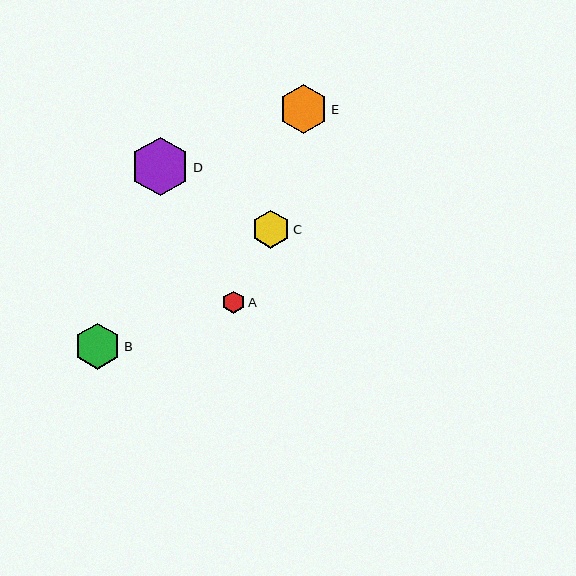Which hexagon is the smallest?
Hexagon A is the smallest with a size of approximately 23 pixels.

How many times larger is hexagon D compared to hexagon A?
Hexagon D is approximately 2.6 times the size of hexagon A.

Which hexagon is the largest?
Hexagon D is the largest with a size of approximately 59 pixels.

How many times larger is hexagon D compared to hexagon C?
Hexagon D is approximately 1.5 times the size of hexagon C.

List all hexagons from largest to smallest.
From largest to smallest: D, E, B, C, A.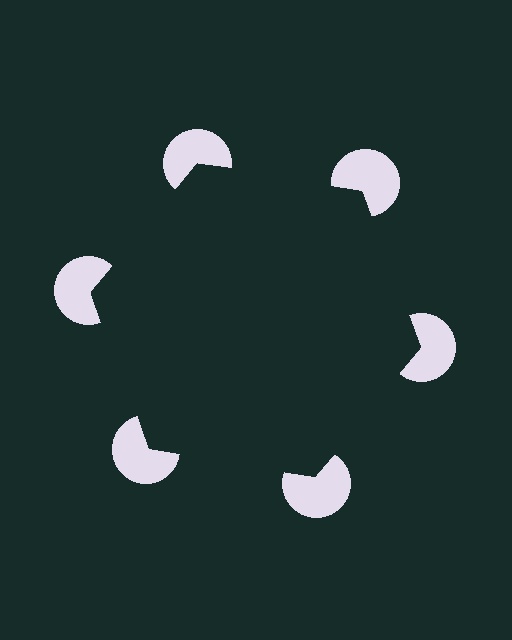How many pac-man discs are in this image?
There are 6 — one at each vertex of the illusory hexagon.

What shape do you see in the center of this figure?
An illusory hexagon — its edges are inferred from the aligned wedge cuts in the pac-man discs, not physically drawn.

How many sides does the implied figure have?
6 sides.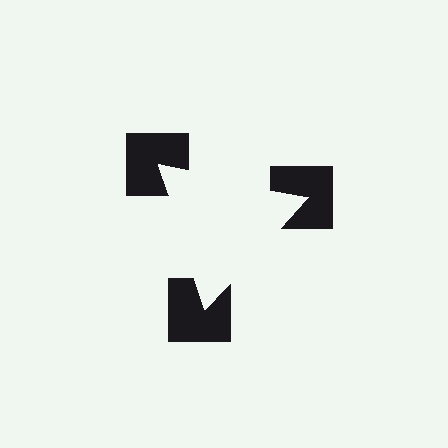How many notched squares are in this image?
There are 3 — one at each vertex of the illusory triangle.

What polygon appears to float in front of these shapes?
An illusory triangle — its edges are inferred from the aligned wedge cuts in the notched squares, not physically drawn.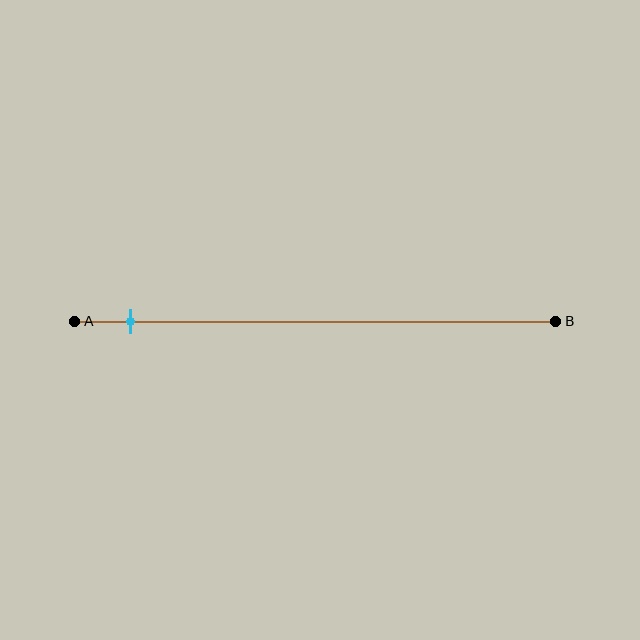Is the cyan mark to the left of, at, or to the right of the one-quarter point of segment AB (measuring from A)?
The cyan mark is to the left of the one-quarter point of segment AB.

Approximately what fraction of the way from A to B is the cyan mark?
The cyan mark is approximately 10% of the way from A to B.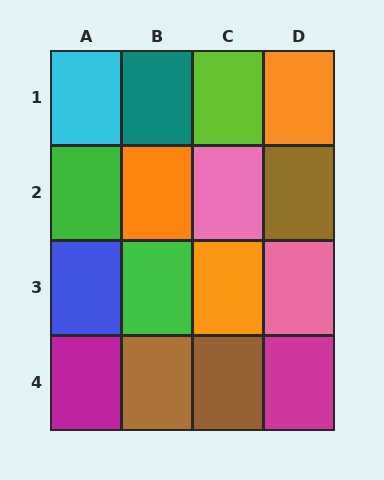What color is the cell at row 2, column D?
Brown.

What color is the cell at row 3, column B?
Green.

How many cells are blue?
1 cell is blue.